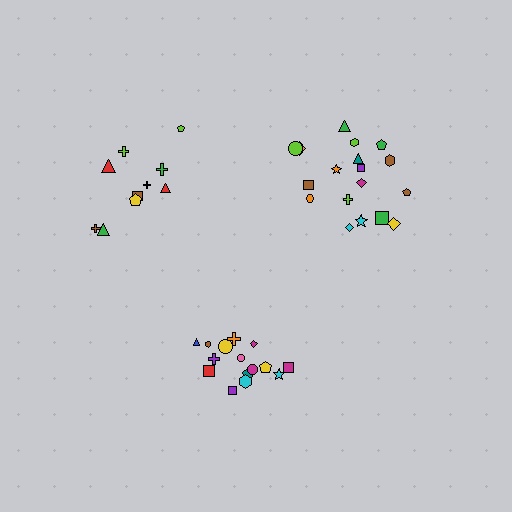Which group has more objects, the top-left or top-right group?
The top-right group.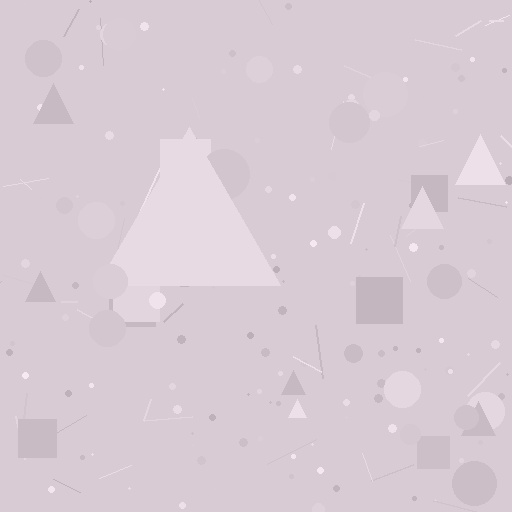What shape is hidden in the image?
A triangle is hidden in the image.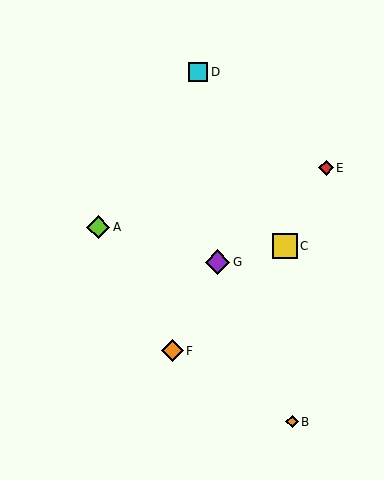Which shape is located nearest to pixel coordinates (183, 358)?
The orange diamond (labeled F) at (172, 351) is nearest to that location.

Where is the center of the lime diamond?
The center of the lime diamond is at (98, 227).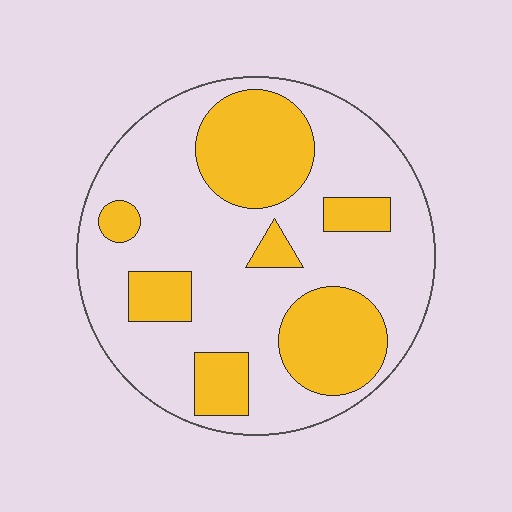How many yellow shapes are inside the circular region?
7.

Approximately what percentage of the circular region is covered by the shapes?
Approximately 30%.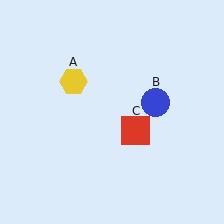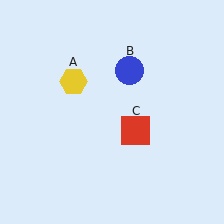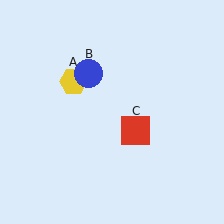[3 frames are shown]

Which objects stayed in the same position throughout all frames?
Yellow hexagon (object A) and red square (object C) remained stationary.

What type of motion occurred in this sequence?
The blue circle (object B) rotated counterclockwise around the center of the scene.